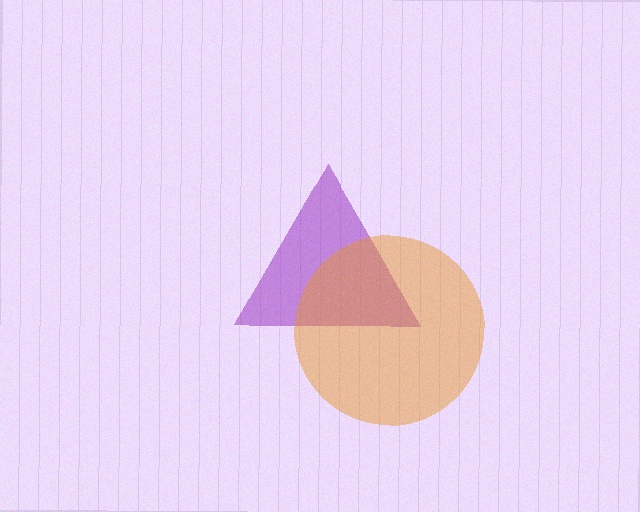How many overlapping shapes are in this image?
There are 2 overlapping shapes in the image.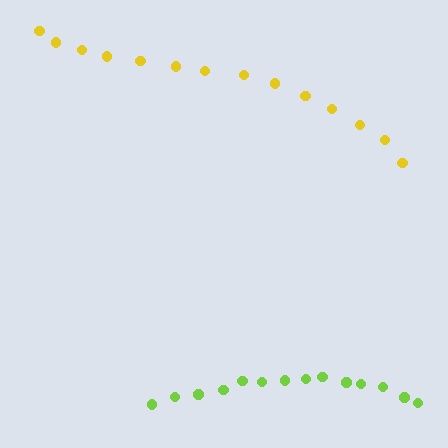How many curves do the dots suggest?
There are 2 distinct paths.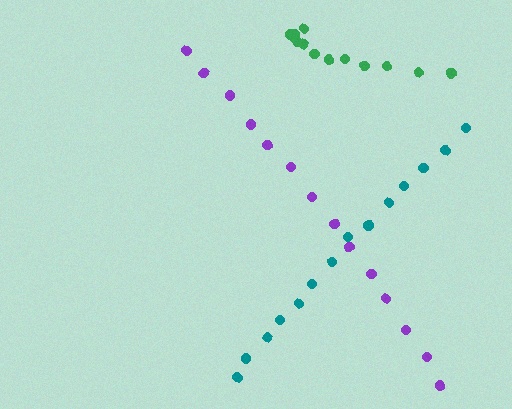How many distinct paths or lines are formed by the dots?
There are 3 distinct paths.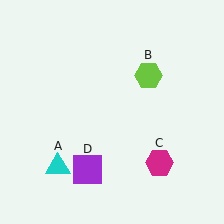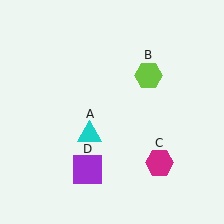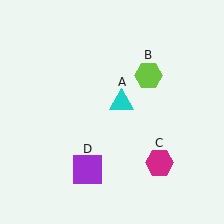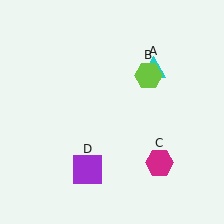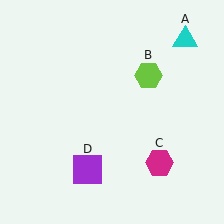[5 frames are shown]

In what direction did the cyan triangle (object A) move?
The cyan triangle (object A) moved up and to the right.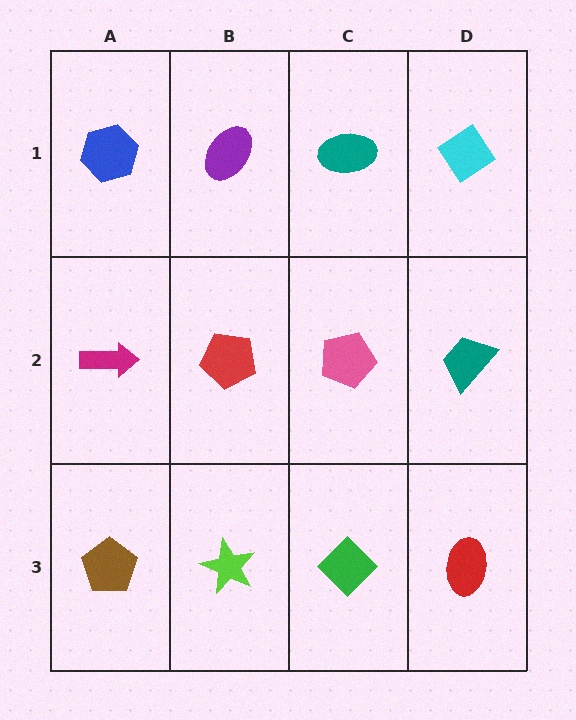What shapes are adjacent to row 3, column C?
A pink pentagon (row 2, column C), a lime star (row 3, column B), a red ellipse (row 3, column D).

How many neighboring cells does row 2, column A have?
3.